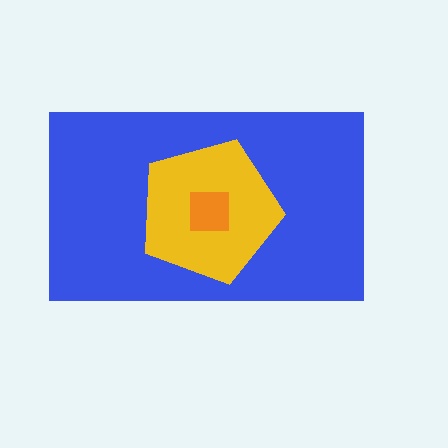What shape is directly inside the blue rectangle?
The yellow pentagon.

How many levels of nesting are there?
3.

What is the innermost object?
The orange square.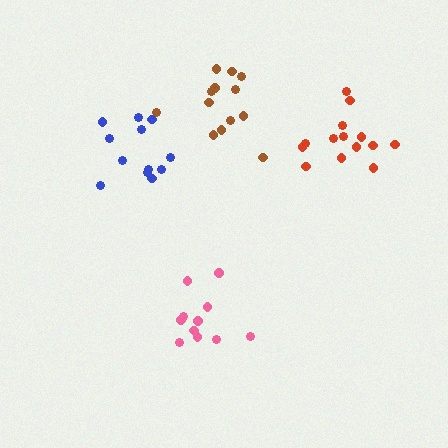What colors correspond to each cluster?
The clusters are colored: pink, brown, red, blue.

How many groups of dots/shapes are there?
There are 4 groups.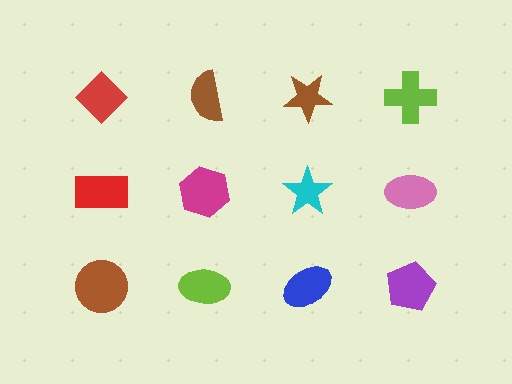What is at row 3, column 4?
A purple pentagon.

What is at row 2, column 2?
A magenta hexagon.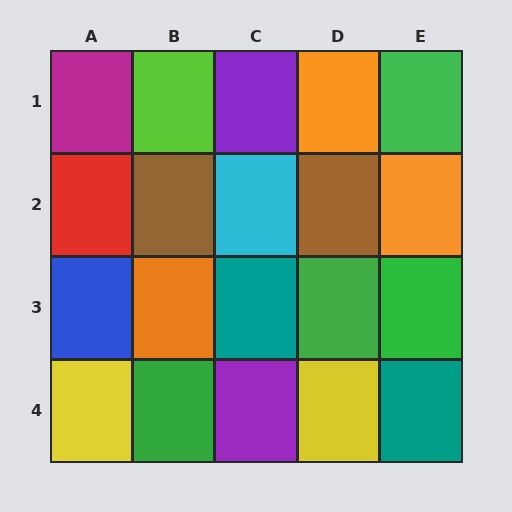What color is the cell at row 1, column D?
Orange.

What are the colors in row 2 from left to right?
Red, brown, cyan, brown, orange.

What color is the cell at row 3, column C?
Teal.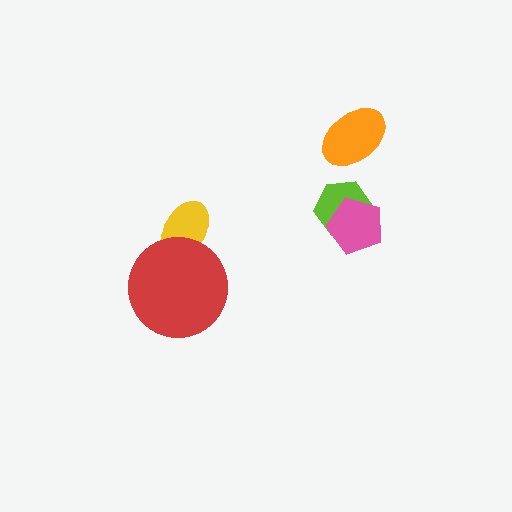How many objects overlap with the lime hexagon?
1 object overlaps with the lime hexagon.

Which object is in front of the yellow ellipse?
The red circle is in front of the yellow ellipse.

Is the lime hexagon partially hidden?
Yes, it is partially covered by another shape.